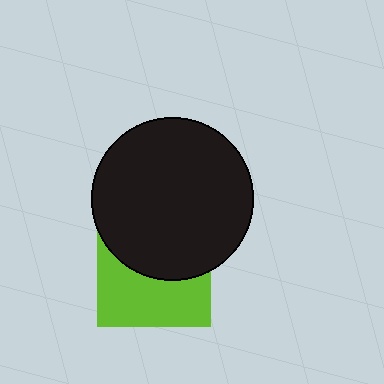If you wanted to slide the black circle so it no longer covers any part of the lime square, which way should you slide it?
Slide it up — that is the most direct way to separate the two shapes.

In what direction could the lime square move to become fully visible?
The lime square could move down. That would shift it out from behind the black circle entirely.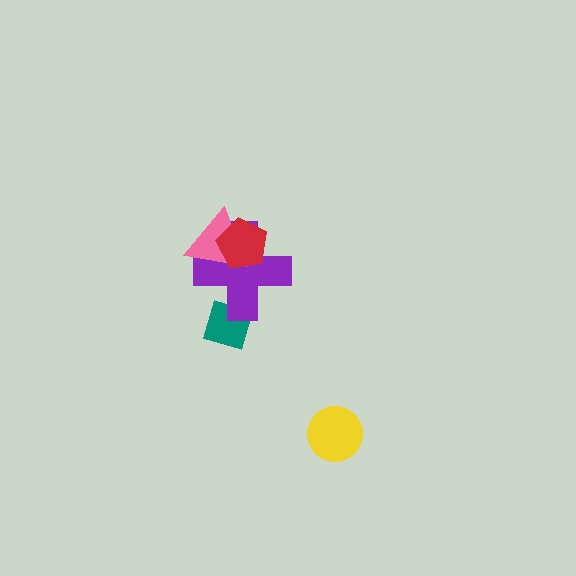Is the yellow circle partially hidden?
No, no other shape covers it.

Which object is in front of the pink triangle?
The red pentagon is in front of the pink triangle.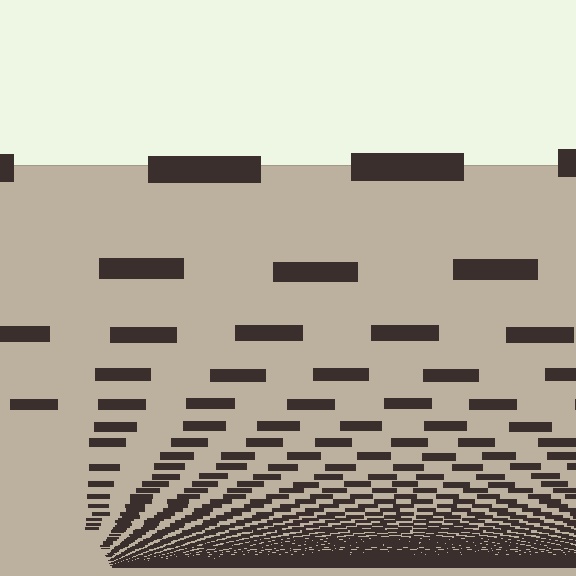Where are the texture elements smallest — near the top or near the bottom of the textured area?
Near the bottom.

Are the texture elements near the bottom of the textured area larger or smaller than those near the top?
Smaller. The gradient is inverted — elements near the bottom are smaller and denser.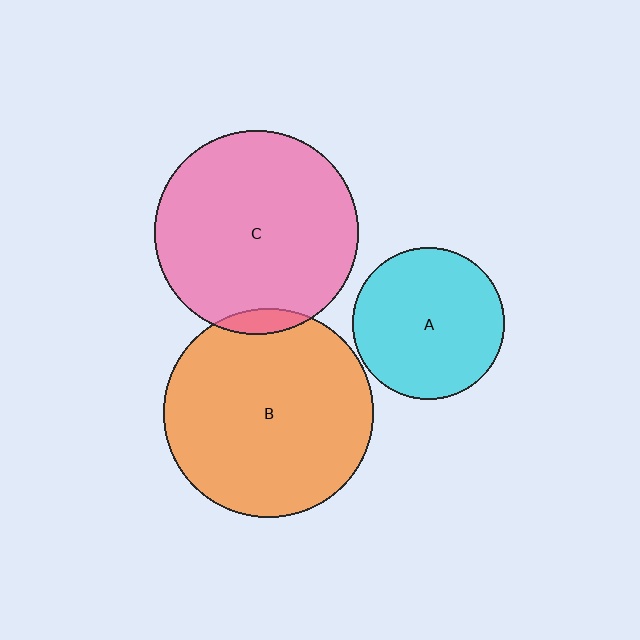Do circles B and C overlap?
Yes.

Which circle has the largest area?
Circle B (orange).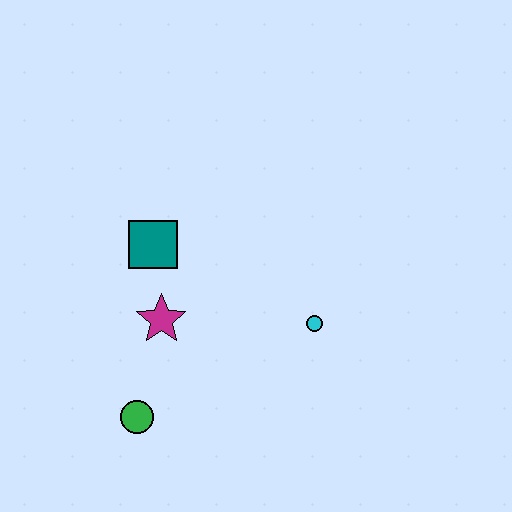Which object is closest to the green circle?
The magenta star is closest to the green circle.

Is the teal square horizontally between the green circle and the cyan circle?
Yes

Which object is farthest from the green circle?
The cyan circle is farthest from the green circle.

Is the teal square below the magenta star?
No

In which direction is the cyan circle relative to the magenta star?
The cyan circle is to the right of the magenta star.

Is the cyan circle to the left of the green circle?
No